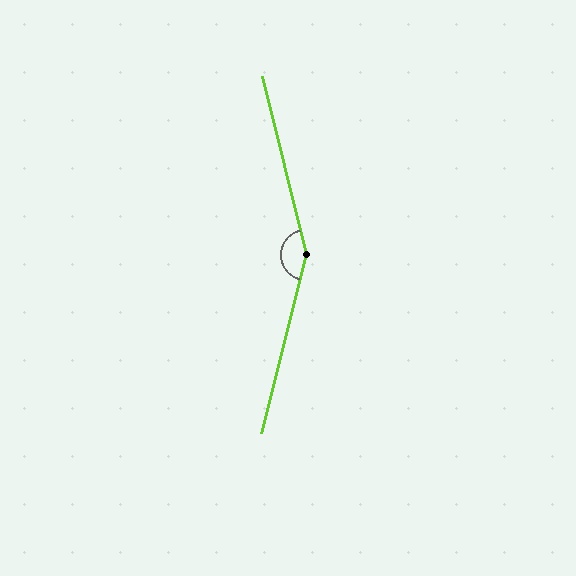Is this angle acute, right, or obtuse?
It is obtuse.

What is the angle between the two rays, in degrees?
Approximately 152 degrees.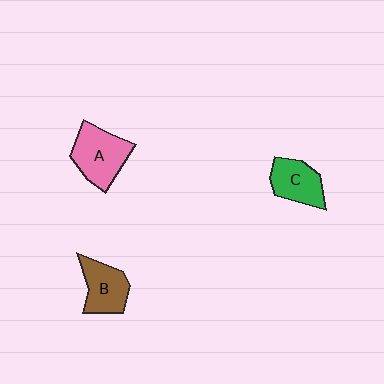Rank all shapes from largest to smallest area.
From largest to smallest: A (pink), B (brown), C (green).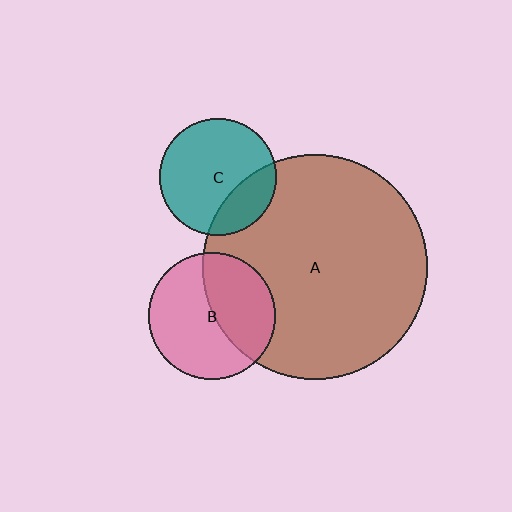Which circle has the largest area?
Circle A (brown).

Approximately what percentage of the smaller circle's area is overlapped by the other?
Approximately 25%.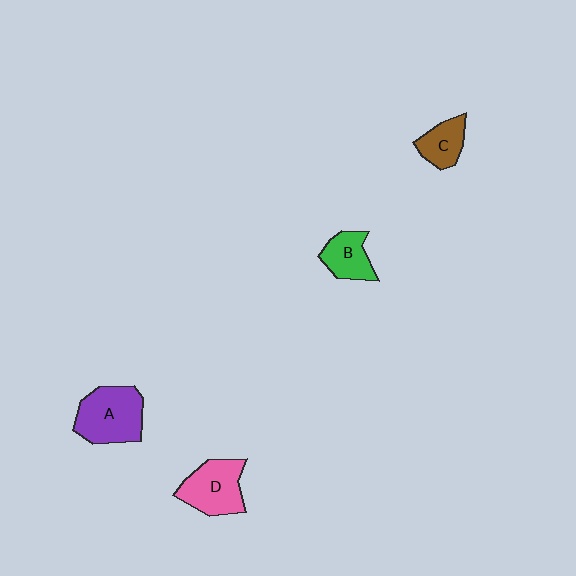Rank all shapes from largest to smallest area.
From largest to smallest: A (purple), D (pink), B (green), C (brown).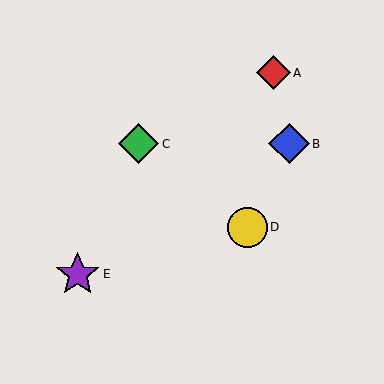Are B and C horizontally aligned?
Yes, both are at y≈144.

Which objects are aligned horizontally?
Objects B, C are aligned horizontally.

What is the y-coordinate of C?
Object C is at y≈144.